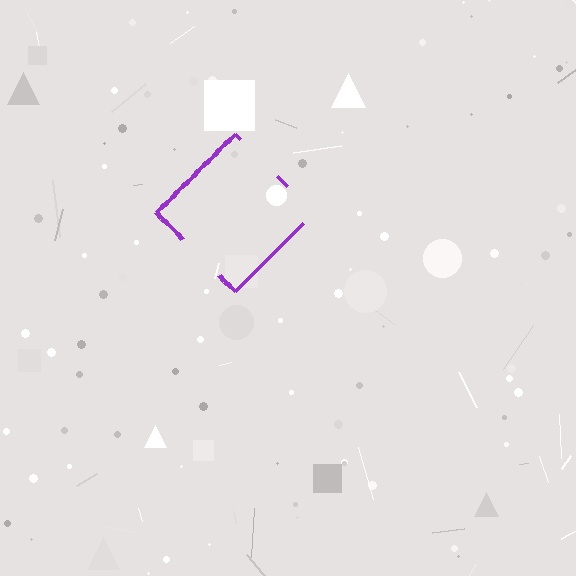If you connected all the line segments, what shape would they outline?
They would outline a diamond.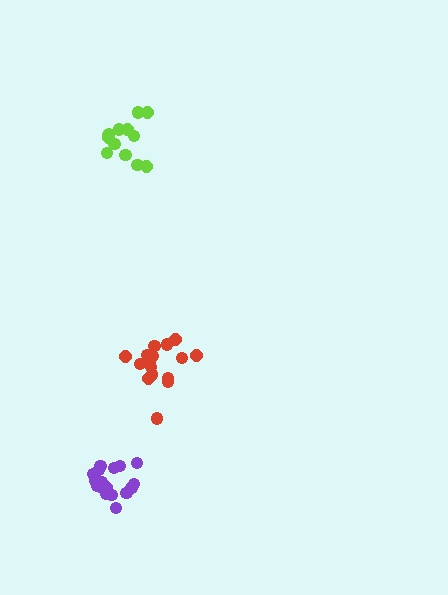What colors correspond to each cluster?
The clusters are colored: lime, red, purple.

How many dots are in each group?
Group 1: 13 dots, Group 2: 17 dots, Group 3: 18 dots (48 total).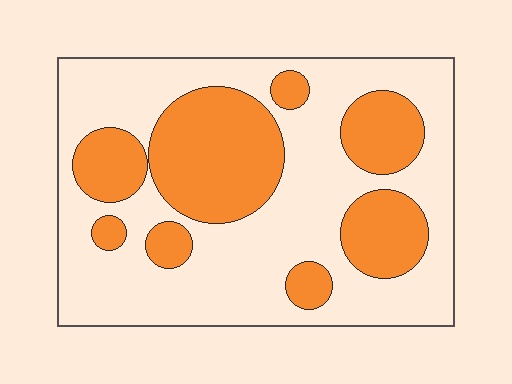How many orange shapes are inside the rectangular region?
8.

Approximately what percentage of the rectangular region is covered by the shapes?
Approximately 35%.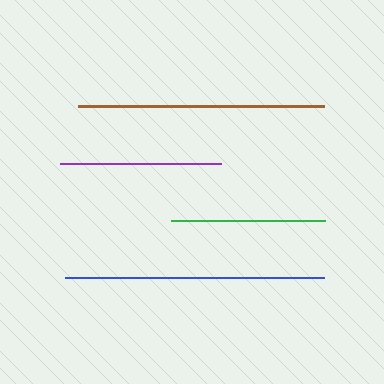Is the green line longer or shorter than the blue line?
The blue line is longer than the green line.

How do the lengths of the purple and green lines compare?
The purple and green lines are approximately the same length.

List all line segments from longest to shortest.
From longest to shortest: blue, brown, purple, green.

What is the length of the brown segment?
The brown segment is approximately 246 pixels long.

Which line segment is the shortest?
The green line is the shortest at approximately 154 pixels.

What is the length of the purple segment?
The purple segment is approximately 161 pixels long.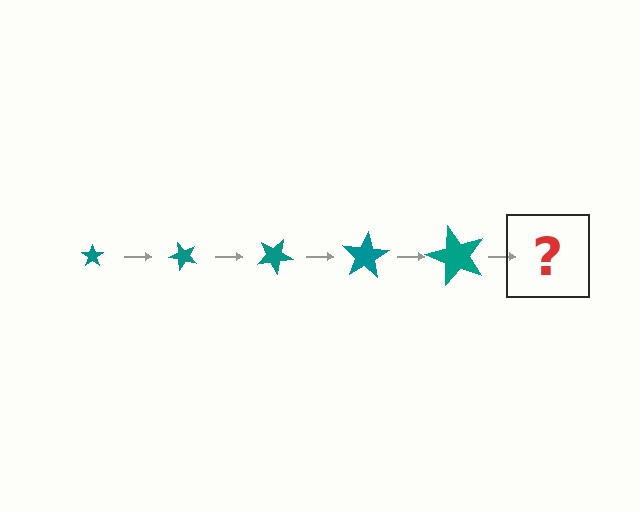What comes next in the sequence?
The next element should be a star, larger than the previous one and rotated 250 degrees from the start.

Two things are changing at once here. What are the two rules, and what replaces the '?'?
The two rules are that the star grows larger each step and it rotates 50 degrees each step. The '?' should be a star, larger than the previous one and rotated 250 degrees from the start.